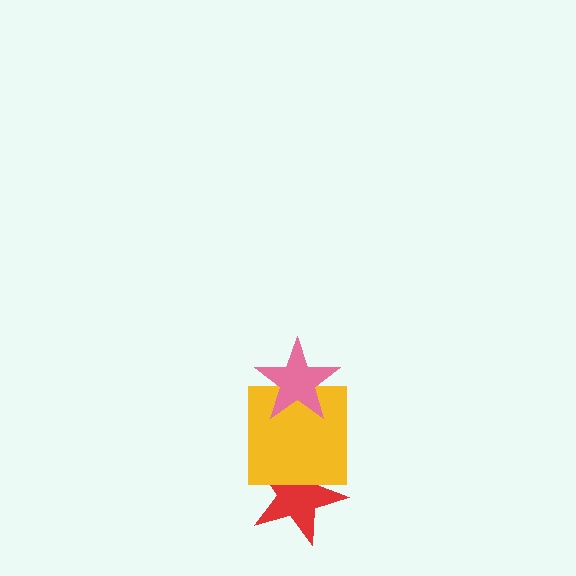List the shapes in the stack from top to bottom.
From top to bottom: the pink star, the yellow square, the red star.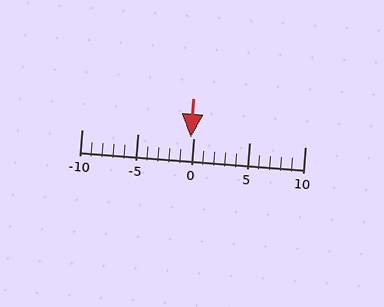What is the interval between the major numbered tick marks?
The major tick marks are spaced 5 units apart.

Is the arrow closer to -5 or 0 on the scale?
The arrow is closer to 0.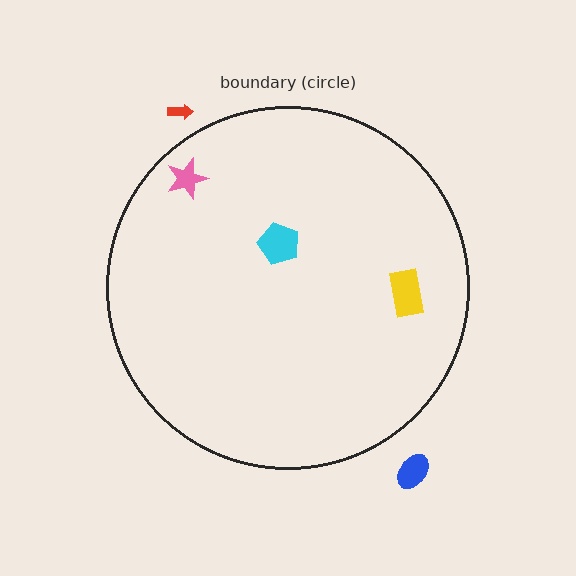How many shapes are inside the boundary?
3 inside, 2 outside.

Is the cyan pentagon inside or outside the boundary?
Inside.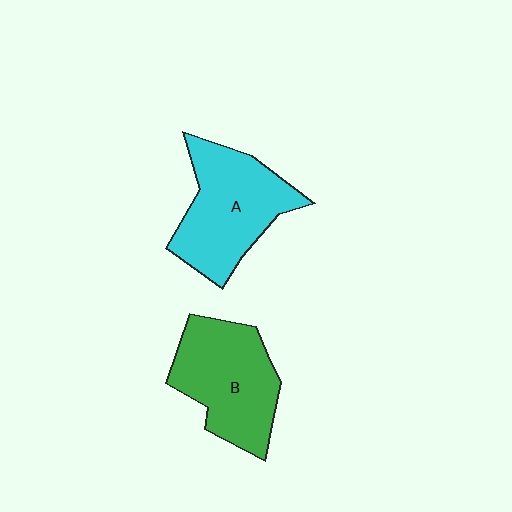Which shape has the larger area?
Shape A (cyan).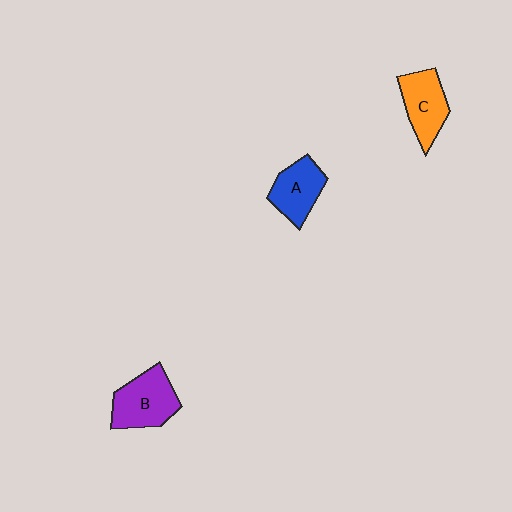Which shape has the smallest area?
Shape A (blue).